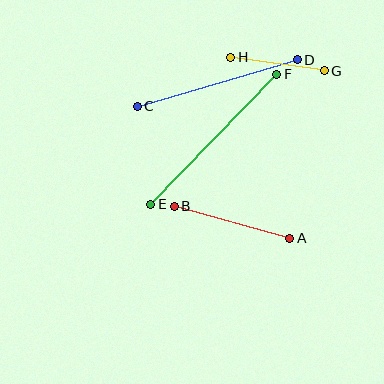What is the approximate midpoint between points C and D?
The midpoint is at approximately (217, 83) pixels.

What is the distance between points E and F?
The distance is approximately 181 pixels.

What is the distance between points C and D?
The distance is approximately 167 pixels.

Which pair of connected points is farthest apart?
Points E and F are farthest apart.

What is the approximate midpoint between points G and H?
The midpoint is at approximately (278, 64) pixels.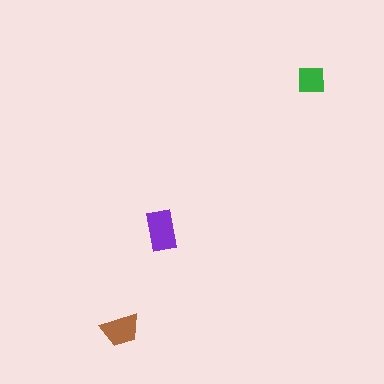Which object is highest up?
The green square is topmost.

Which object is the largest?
The purple rectangle.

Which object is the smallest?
The green square.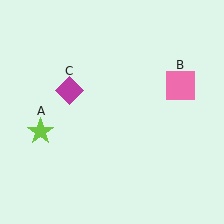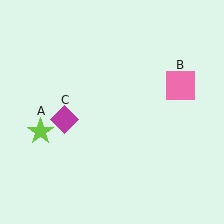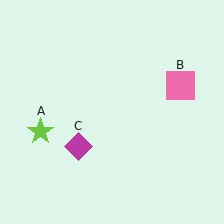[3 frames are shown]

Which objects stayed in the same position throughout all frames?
Lime star (object A) and pink square (object B) remained stationary.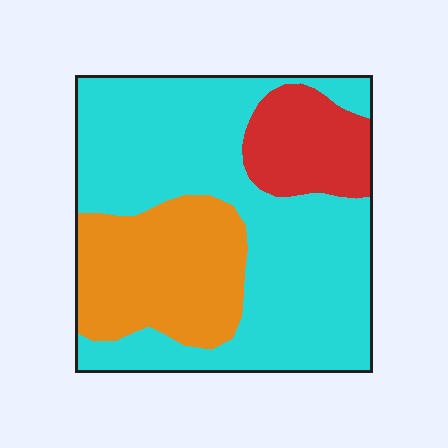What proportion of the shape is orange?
Orange takes up between a quarter and a half of the shape.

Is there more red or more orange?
Orange.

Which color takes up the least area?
Red, at roughly 15%.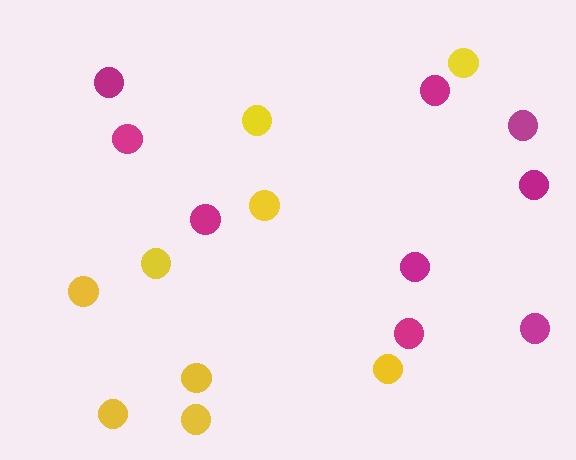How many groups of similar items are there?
There are 2 groups: one group of magenta circles (9) and one group of yellow circles (9).